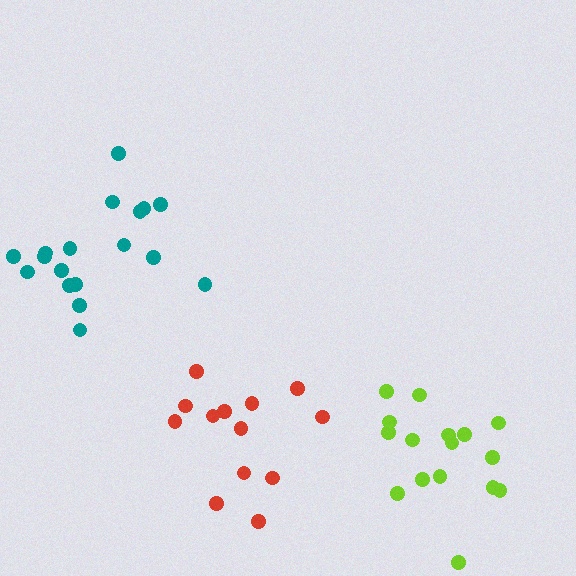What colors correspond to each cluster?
The clusters are colored: teal, lime, red.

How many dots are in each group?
Group 1: 18 dots, Group 2: 16 dots, Group 3: 13 dots (47 total).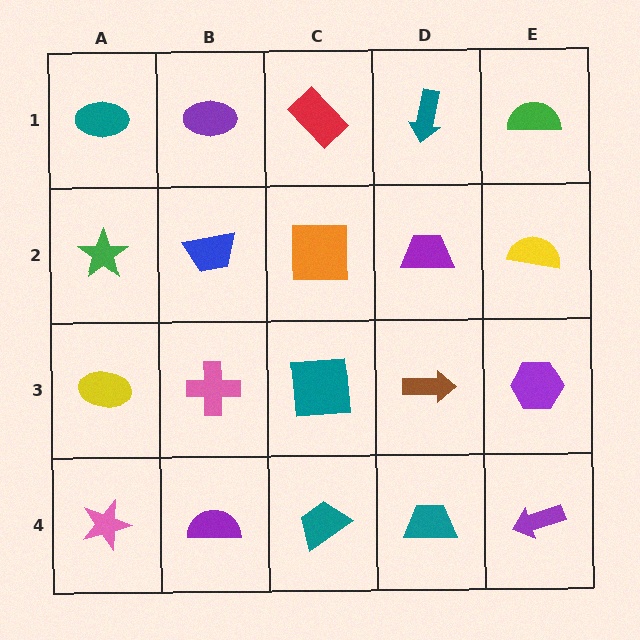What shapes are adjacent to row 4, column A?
A yellow ellipse (row 3, column A), a purple semicircle (row 4, column B).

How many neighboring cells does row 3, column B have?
4.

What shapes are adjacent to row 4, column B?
A pink cross (row 3, column B), a pink star (row 4, column A), a teal trapezoid (row 4, column C).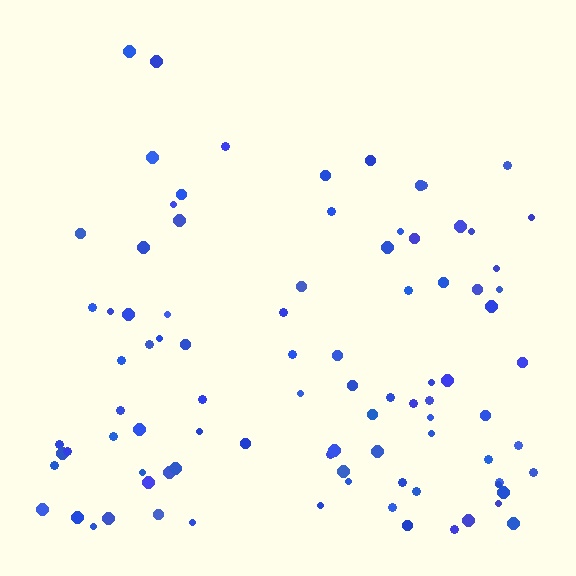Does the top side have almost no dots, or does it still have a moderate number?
Still a moderate number, just noticeably fewer than the bottom.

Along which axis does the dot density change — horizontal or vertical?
Vertical.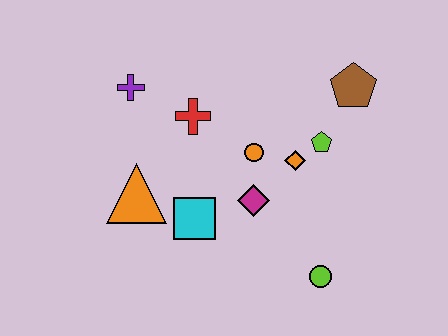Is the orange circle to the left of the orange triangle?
No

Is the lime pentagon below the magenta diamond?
No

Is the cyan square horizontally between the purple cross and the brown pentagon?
Yes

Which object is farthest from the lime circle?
The purple cross is farthest from the lime circle.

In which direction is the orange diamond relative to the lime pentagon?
The orange diamond is to the left of the lime pentagon.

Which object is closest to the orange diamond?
The lime pentagon is closest to the orange diamond.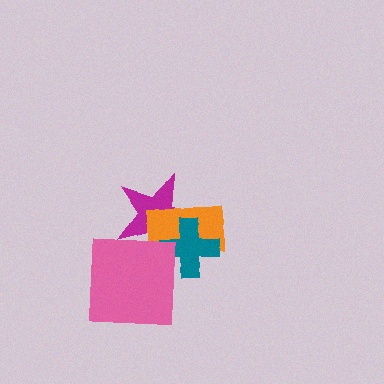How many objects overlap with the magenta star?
3 objects overlap with the magenta star.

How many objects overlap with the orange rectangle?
2 objects overlap with the orange rectangle.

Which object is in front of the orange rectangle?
The teal cross is in front of the orange rectangle.